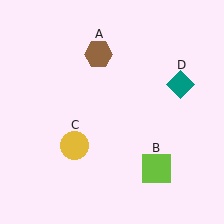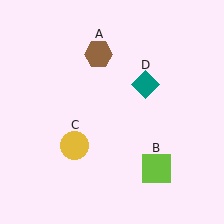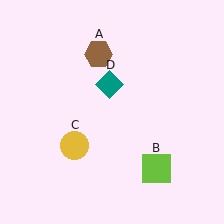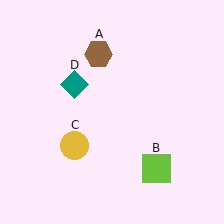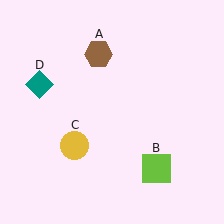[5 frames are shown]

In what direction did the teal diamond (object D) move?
The teal diamond (object D) moved left.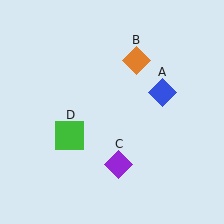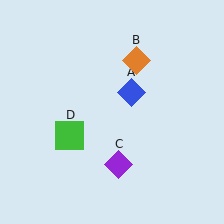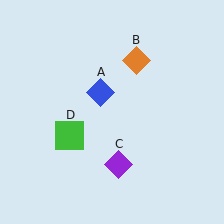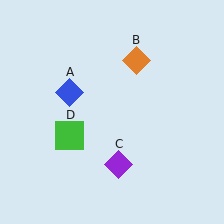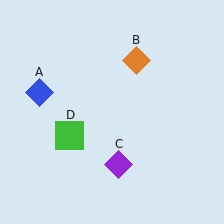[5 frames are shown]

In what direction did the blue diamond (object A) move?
The blue diamond (object A) moved left.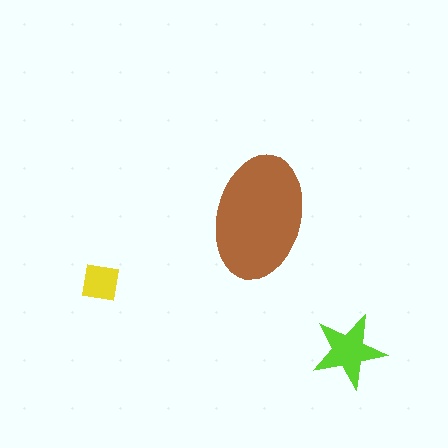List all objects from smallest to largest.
The yellow square, the lime star, the brown ellipse.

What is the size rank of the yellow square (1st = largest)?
3rd.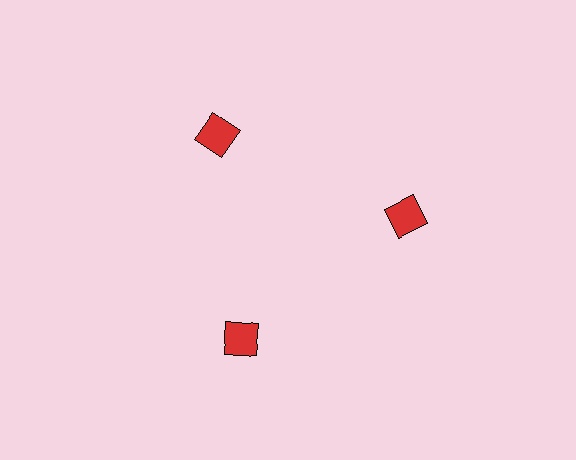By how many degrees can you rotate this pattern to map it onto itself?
The pattern maps onto itself every 120 degrees of rotation.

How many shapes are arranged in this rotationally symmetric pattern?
There are 3 shapes, arranged in 3 groups of 1.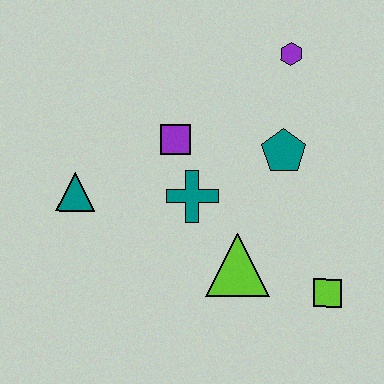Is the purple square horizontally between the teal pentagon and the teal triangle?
Yes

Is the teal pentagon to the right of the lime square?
No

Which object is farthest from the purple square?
The lime square is farthest from the purple square.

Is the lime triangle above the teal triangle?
No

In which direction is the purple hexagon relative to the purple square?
The purple hexagon is to the right of the purple square.